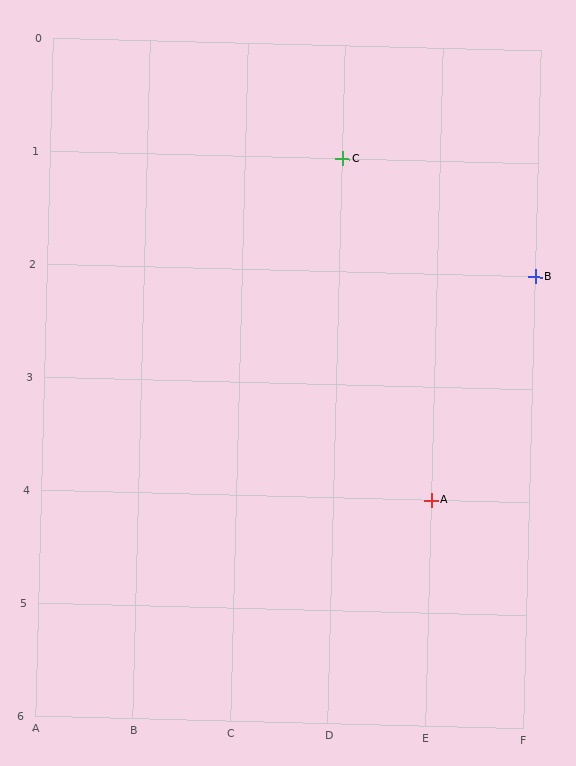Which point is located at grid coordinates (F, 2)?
Point B is at (F, 2).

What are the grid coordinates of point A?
Point A is at grid coordinates (E, 4).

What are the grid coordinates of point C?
Point C is at grid coordinates (D, 1).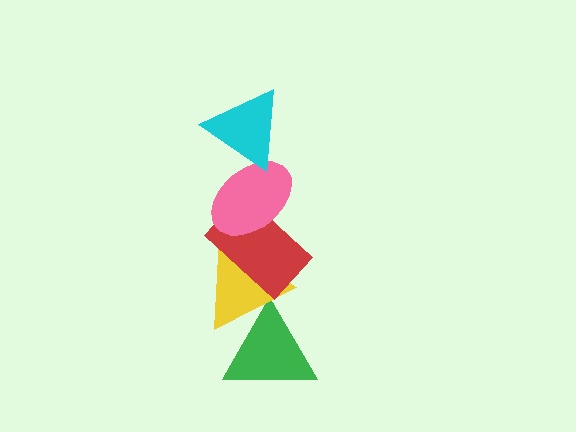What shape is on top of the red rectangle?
The pink ellipse is on top of the red rectangle.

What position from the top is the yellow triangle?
The yellow triangle is 4th from the top.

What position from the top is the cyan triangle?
The cyan triangle is 1st from the top.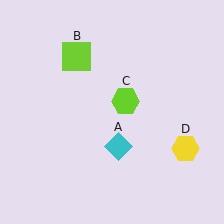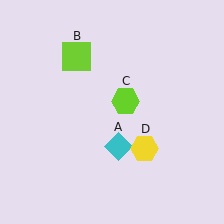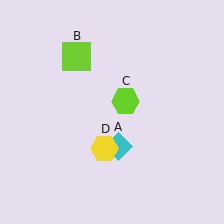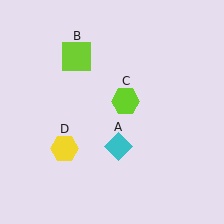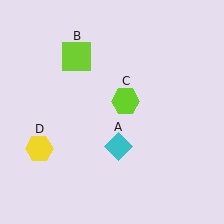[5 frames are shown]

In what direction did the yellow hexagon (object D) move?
The yellow hexagon (object D) moved left.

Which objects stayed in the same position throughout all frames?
Cyan diamond (object A) and lime square (object B) and lime hexagon (object C) remained stationary.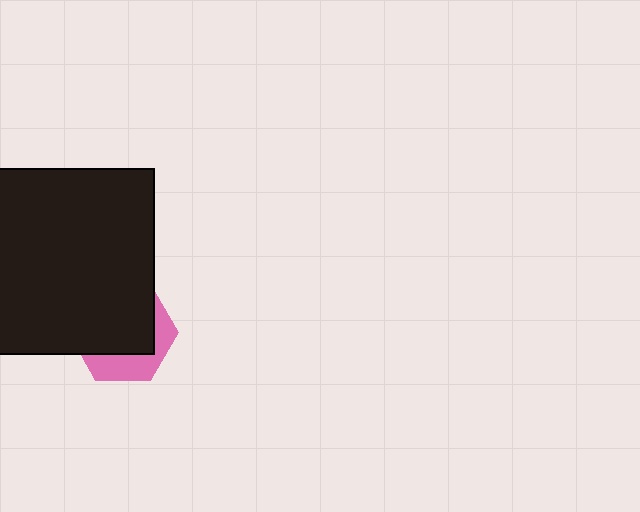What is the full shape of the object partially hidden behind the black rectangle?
The partially hidden object is a pink hexagon.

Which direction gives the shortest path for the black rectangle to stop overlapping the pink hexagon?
Moving up gives the shortest separation.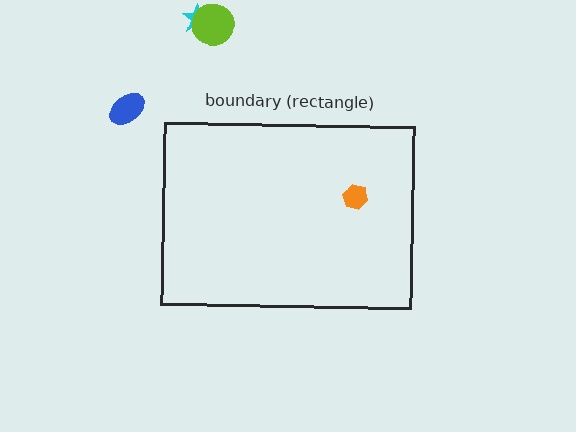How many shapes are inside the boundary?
1 inside, 3 outside.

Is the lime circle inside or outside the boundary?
Outside.